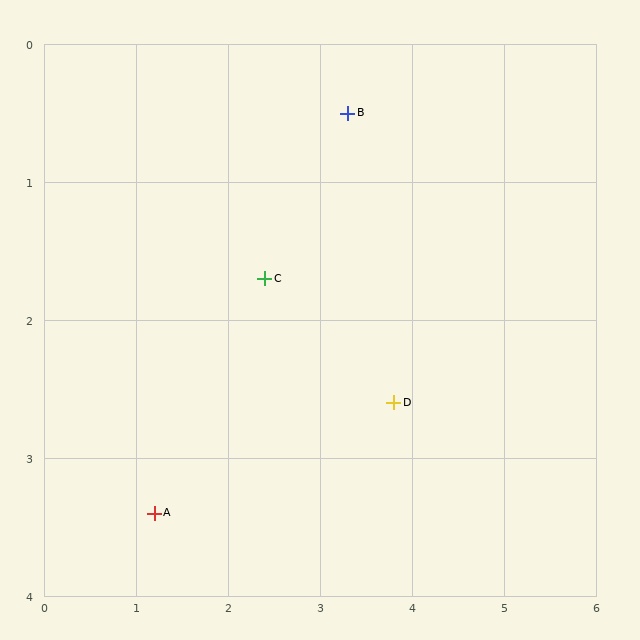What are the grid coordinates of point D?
Point D is at approximately (3.8, 2.6).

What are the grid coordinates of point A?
Point A is at approximately (1.2, 3.4).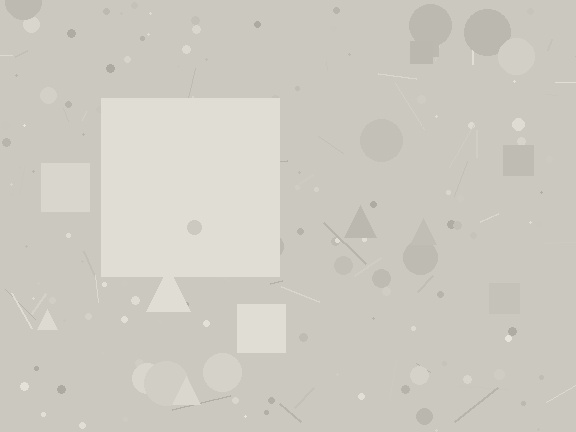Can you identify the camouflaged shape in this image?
The camouflaged shape is a square.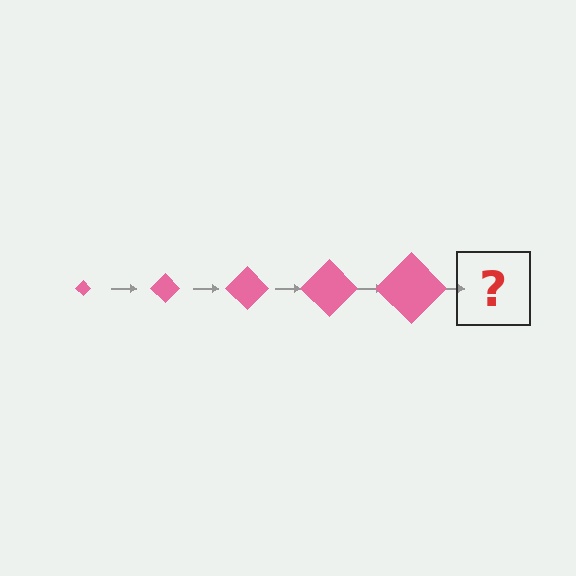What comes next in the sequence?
The next element should be a pink diamond, larger than the previous one.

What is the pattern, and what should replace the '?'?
The pattern is that the diamond gets progressively larger each step. The '?' should be a pink diamond, larger than the previous one.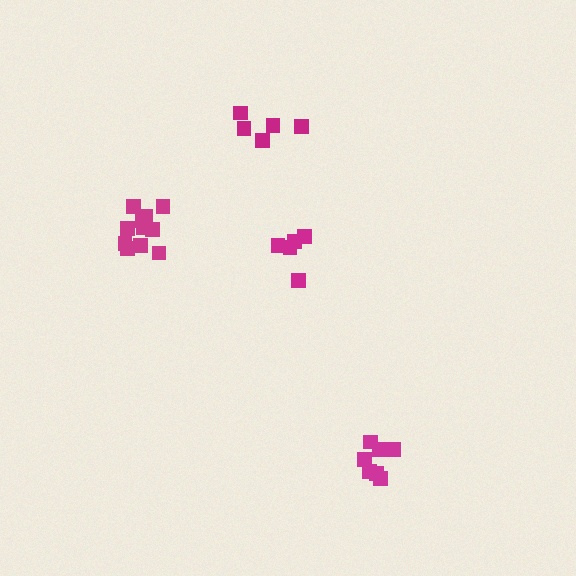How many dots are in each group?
Group 1: 5 dots, Group 2: 5 dots, Group 3: 11 dots, Group 4: 7 dots (28 total).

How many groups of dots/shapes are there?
There are 4 groups.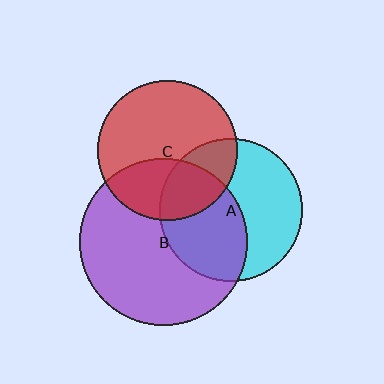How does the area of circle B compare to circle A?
Approximately 1.4 times.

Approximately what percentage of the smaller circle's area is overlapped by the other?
Approximately 30%.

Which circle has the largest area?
Circle B (purple).